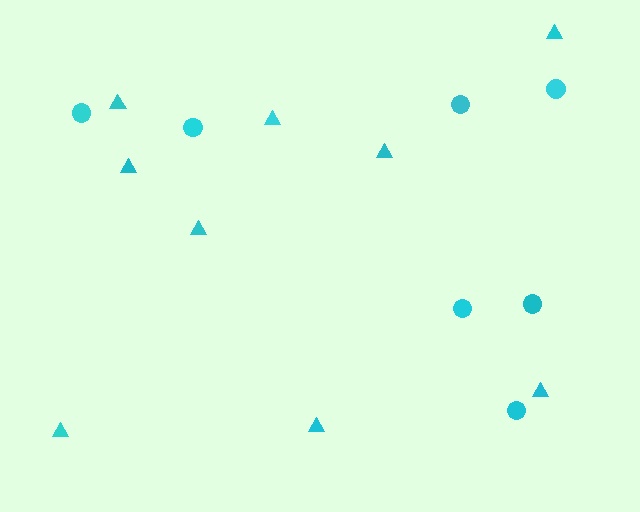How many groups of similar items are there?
There are 2 groups: one group of triangles (9) and one group of circles (7).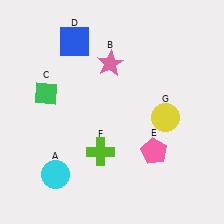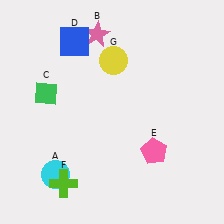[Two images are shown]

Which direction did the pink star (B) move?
The pink star (B) moved up.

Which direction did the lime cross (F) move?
The lime cross (F) moved left.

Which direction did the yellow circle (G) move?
The yellow circle (G) moved up.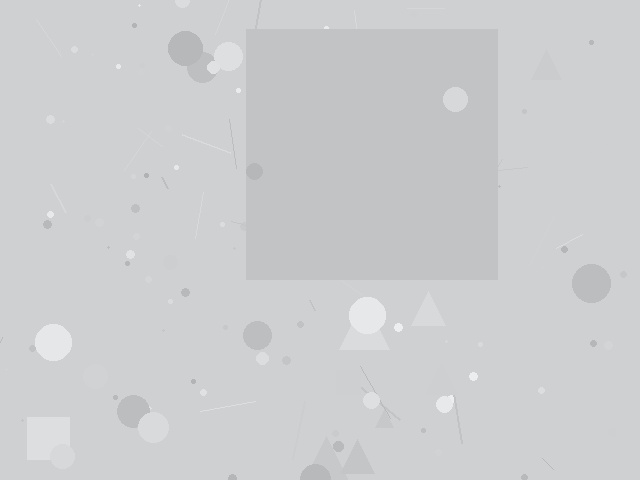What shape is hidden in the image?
A square is hidden in the image.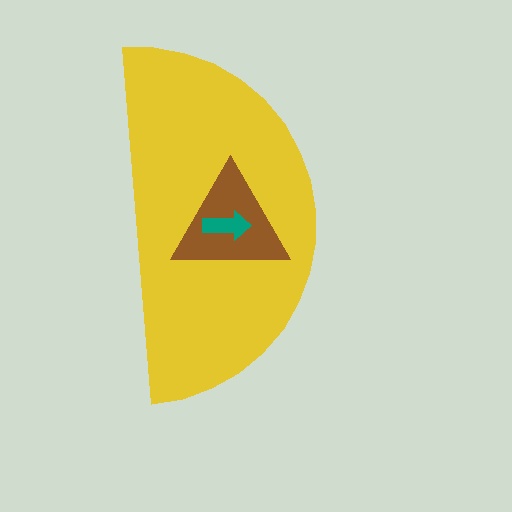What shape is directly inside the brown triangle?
The teal arrow.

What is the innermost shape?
The teal arrow.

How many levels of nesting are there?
3.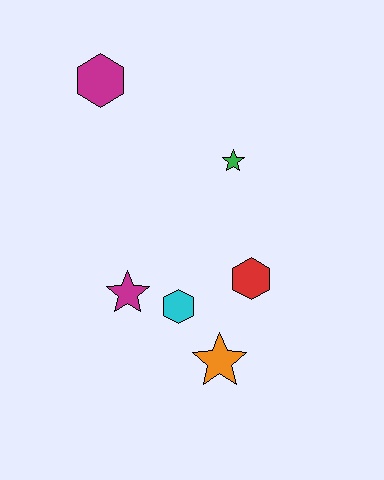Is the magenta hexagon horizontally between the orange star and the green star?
No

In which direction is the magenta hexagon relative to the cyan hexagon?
The magenta hexagon is above the cyan hexagon.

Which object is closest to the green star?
The red hexagon is closest to the green star.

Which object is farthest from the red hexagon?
The magenta hexagon is farthest from the red hexagon.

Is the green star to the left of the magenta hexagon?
No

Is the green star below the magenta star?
No